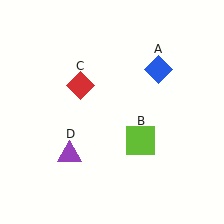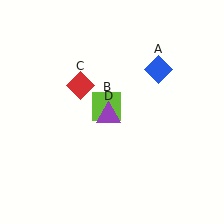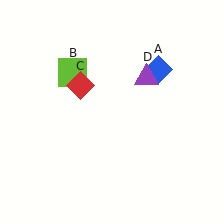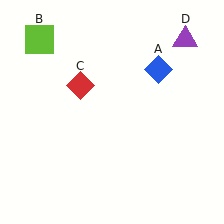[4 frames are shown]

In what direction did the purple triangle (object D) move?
The purple triangle (object D) moved up and to the right.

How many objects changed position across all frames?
2 objects changed position: lime square (object B), purple triangle (object D).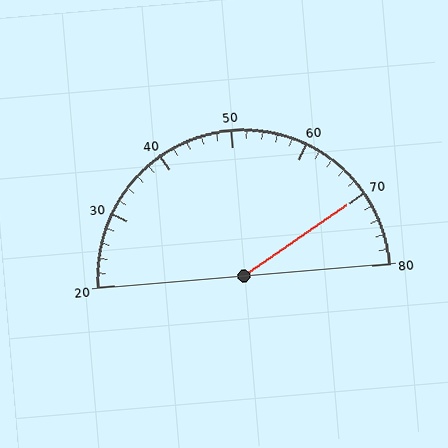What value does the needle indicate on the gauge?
The needle indicates approximately 70.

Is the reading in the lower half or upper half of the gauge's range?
The reading is in the upper half of the range (20 to 80).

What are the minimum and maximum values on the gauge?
The gauge ranges from 20 to 80.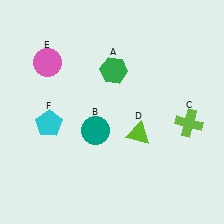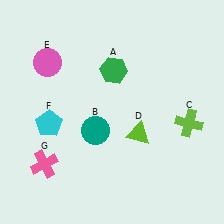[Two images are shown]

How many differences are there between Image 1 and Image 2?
There is 1 difference between the two images.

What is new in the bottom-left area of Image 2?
A pink cross (G) was added in the bottom-left area of Image 2.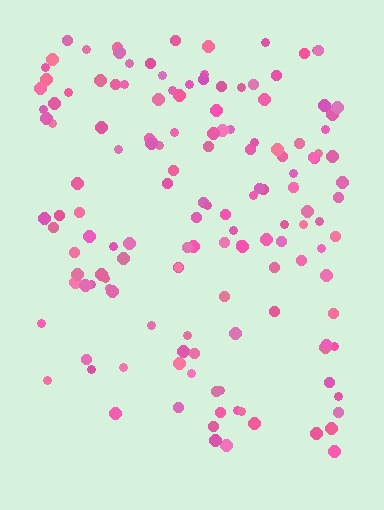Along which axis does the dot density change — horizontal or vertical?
Vertical.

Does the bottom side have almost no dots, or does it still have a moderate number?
Still a moderate number, just noticeably fewer than the top.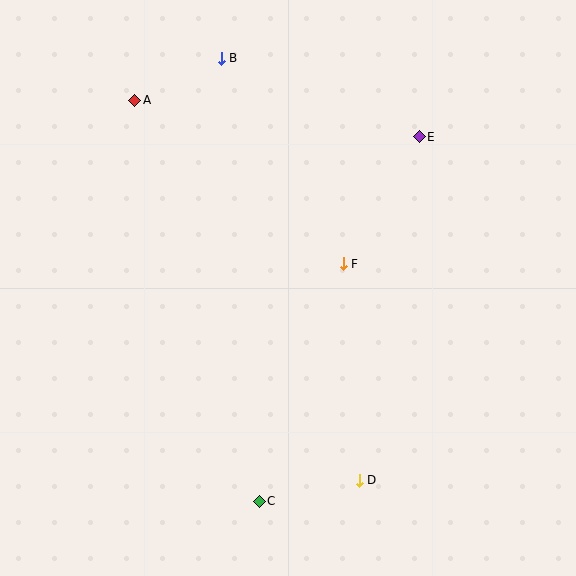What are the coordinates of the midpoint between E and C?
The midpoint between E and C is at (339, 319).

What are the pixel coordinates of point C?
Point C is at (259, 501).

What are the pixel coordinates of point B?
Point B is at (221, 58).